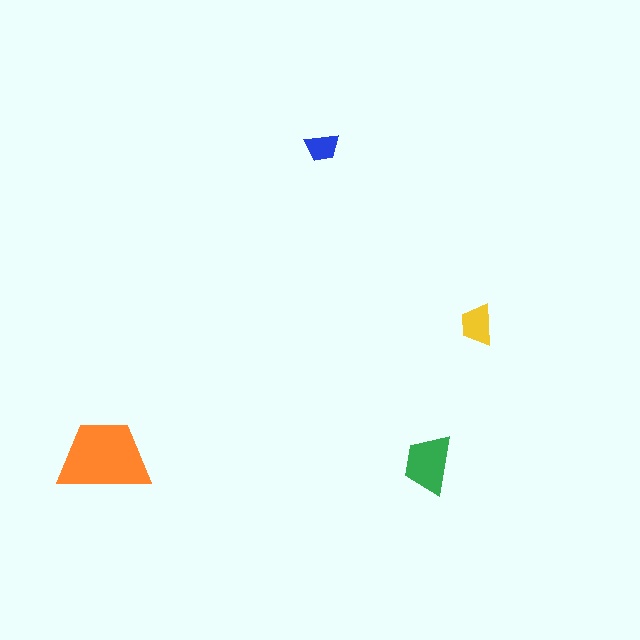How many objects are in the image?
There are 4 objects in the image.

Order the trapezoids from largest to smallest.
the orange one, the green one, the yellow one, the blue one.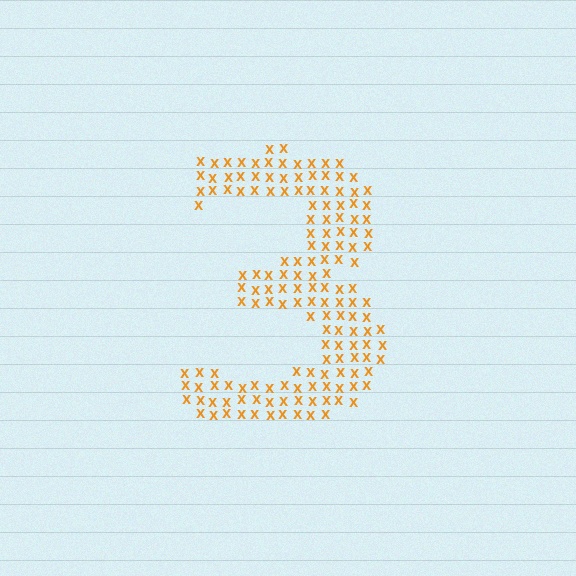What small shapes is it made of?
It is made of small letter X's.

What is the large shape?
The large shape is the digit 3.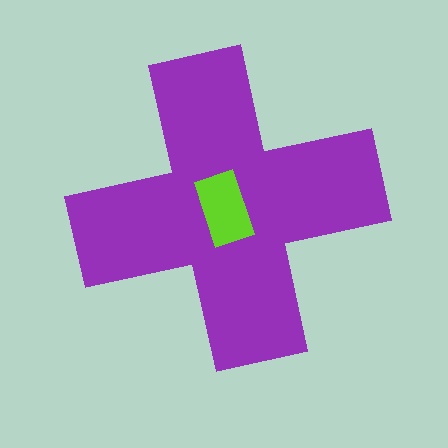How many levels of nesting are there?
2.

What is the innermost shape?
The lime rectangle.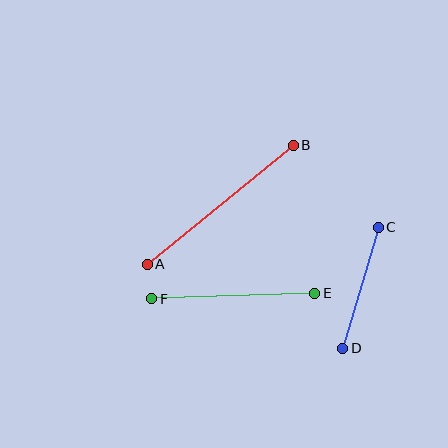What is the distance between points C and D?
The distance is approximately 126 pixels.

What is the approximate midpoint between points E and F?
The midpoint is at approximately (233, 296) pixels.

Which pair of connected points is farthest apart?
Points A and B are farthest apart.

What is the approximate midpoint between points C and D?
The midpoint is at approximately (360, 288) pixels.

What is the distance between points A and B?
The distance is approximately 189 pixels.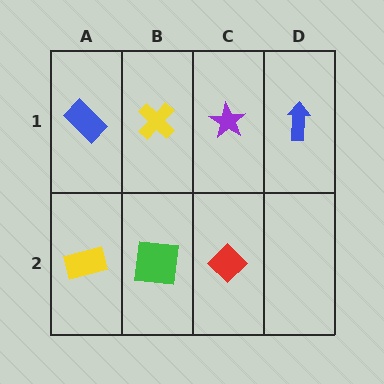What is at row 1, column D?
A blue arrow.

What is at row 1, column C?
A purple star.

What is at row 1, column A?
A blue rectangle.